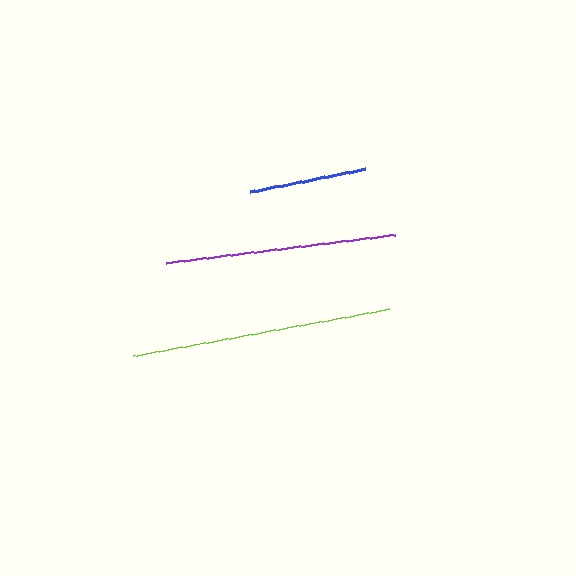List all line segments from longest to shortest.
From longest to shortest: lime, purple, blue.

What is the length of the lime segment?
The lime segment is approximately 261 pixels long.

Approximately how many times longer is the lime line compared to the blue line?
The lime line is approximately 2.2 times the length of the blue line.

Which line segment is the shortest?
The blue line is the shortest at approximately 117 pixels.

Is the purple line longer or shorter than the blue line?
The purple line is longer than the blue line.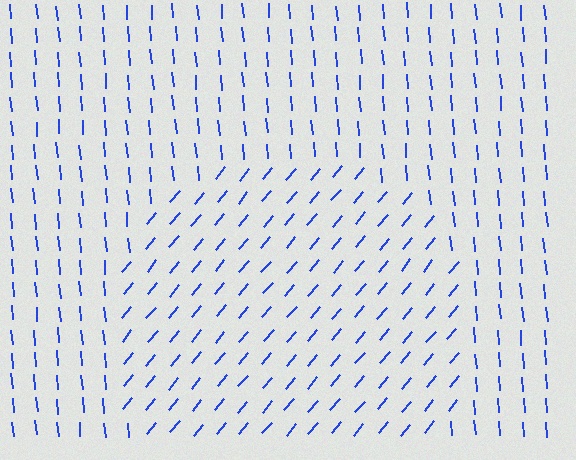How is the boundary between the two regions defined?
The boundary is defined purely by a change in line orientation (approximately 45 degrees difference). All lines are the same color and thickness.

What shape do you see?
I see a circle.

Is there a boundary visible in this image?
Yes, there is a texture boundary formed by a change in line orientation.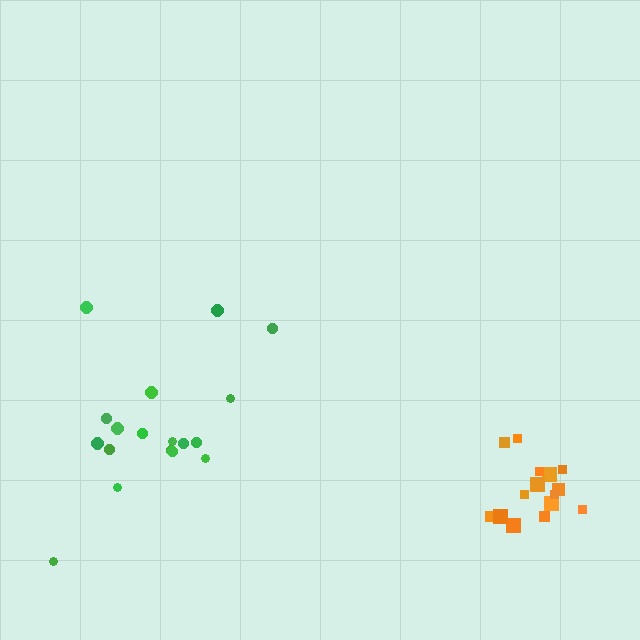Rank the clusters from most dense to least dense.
orange, green.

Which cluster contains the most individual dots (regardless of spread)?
Green (18).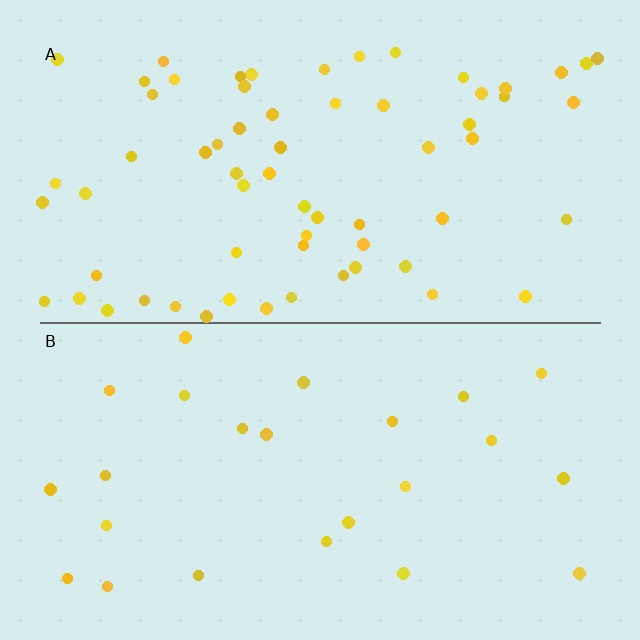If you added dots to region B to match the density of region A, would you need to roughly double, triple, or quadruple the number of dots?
Approximately triple.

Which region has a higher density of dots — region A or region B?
A (the top).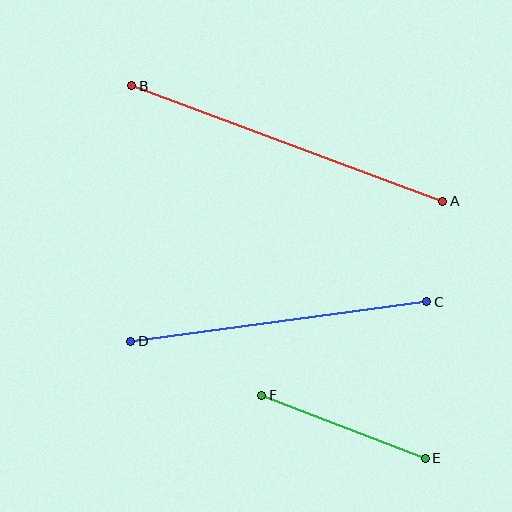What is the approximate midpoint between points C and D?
The midpoint is at approximately (279, 322) pixels.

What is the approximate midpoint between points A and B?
The midpoint is at approximately (287, 144) pixels.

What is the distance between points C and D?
The distance is approximately 298 pixels.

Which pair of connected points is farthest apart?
Points A and B are farthest apart.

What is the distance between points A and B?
The distance is approximately 332 pixels.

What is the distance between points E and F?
The distance is approximately 175 pixels.